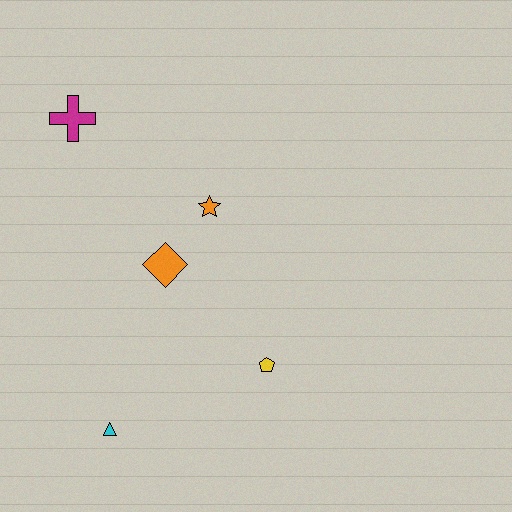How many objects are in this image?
There are 5 objects.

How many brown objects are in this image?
There are no brown objects.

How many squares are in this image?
There are no squares.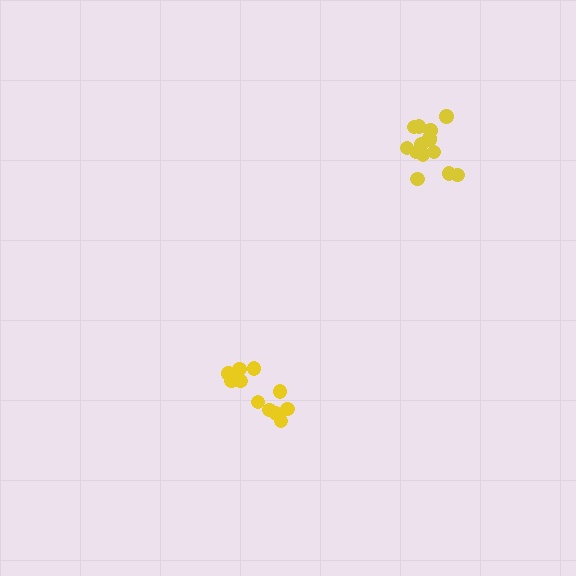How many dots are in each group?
Group 1: 11 dots, Group 2: 14 dots (25 total).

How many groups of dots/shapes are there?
There are 2 groups.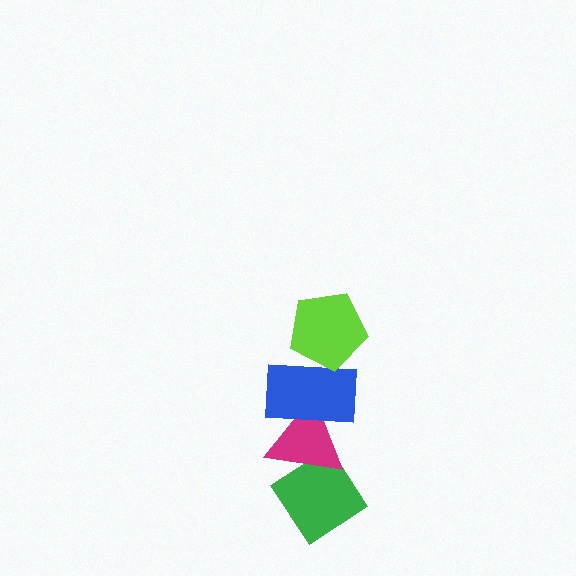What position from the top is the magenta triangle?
The magenta triangle is 3rd from the top.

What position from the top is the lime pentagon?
The lime pentagon is 1st from the top.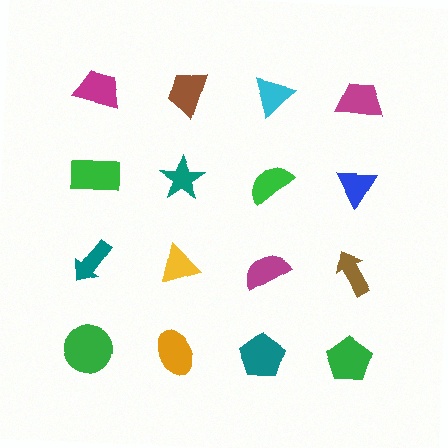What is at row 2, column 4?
A blue triangle.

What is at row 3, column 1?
A teal arrow.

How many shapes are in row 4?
4 shapes.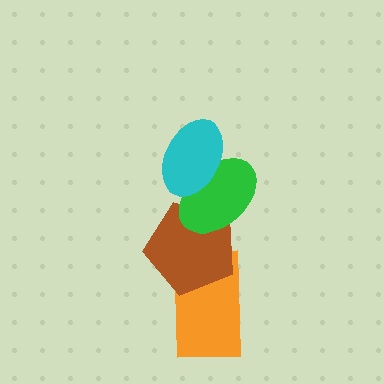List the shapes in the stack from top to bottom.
From top to bottom: the cyan ellipse, the green ellipse, the brown pentagon, the orange rectangle.